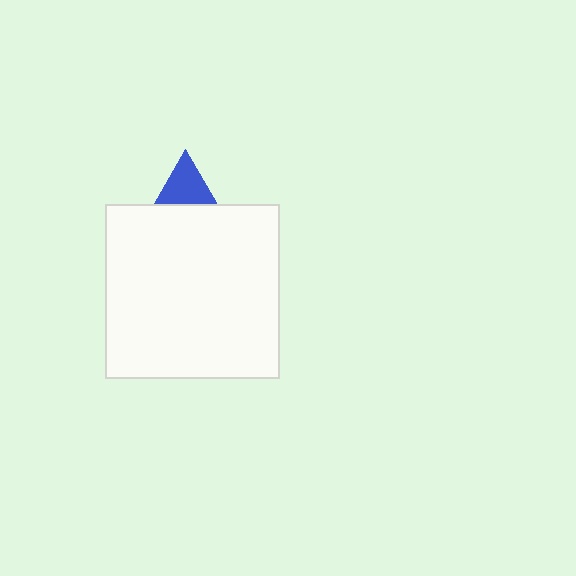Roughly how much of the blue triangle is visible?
A small part of it is visible (roughly 42%).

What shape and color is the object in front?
The object in front is a white square.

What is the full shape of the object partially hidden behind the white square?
The partially hidden object is a blue triangle.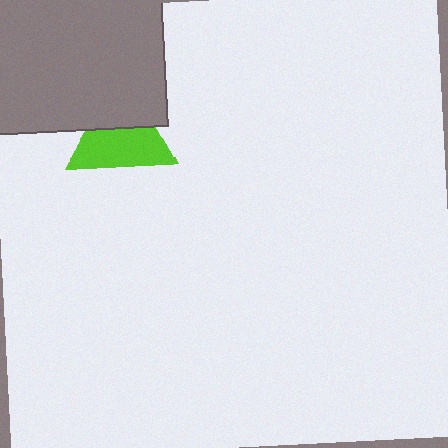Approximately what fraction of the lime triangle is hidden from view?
Roughly 38% of the lime triangle is hidden behind the gray square.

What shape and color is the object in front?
The object in front is a gray square.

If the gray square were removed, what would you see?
You would see the complete lime triangle.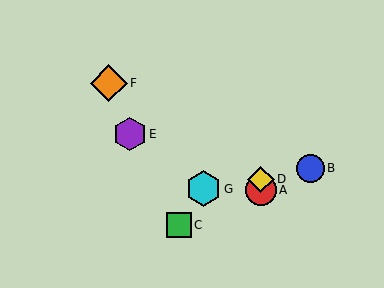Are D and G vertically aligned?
No, D is at x≈261 and G is at x≈203.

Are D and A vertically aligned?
Yes, both are at x≈261.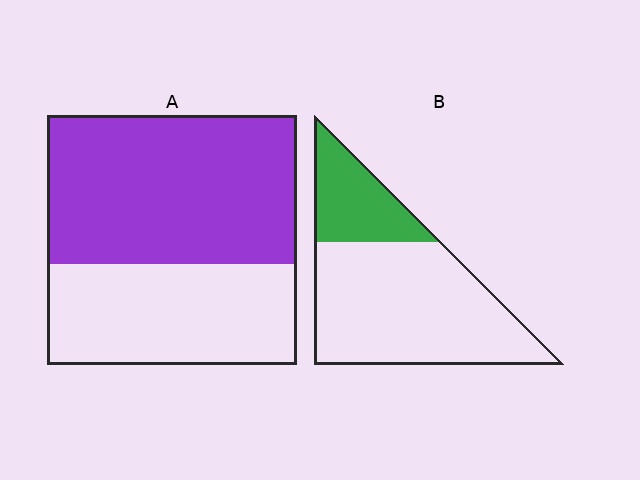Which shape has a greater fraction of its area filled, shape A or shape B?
Shape A.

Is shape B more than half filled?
No.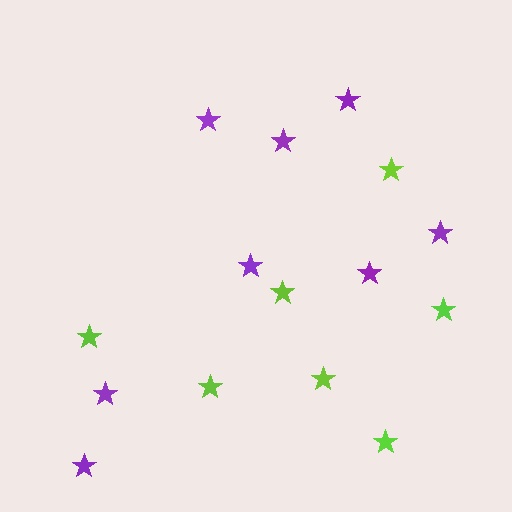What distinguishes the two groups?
There are 2 groups: one group of lime stars (7) and one group of purple stars (8).